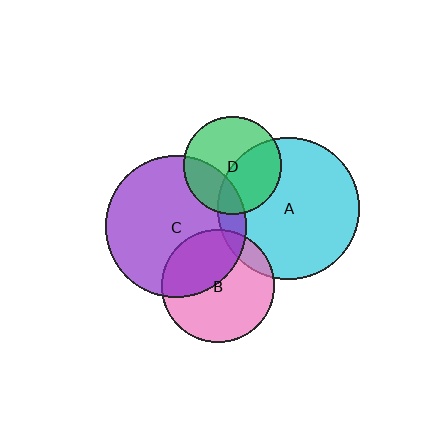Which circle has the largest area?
Circle A (cyan).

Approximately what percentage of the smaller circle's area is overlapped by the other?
Approximately 30%.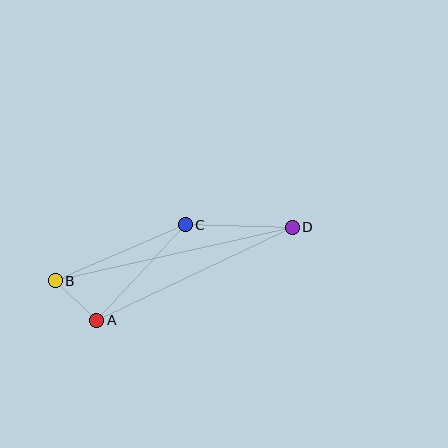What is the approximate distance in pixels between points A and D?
The distance between A and D is approximately 217 pixels.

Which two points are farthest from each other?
Points B and D are farthest from each other.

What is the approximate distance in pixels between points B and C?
The distance between B and C is approximately 142 pixels.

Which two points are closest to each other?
Points A and B are closest to each other.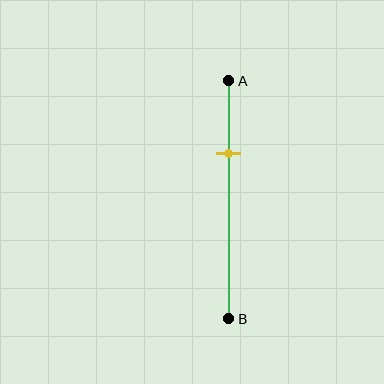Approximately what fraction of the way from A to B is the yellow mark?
The yellow mark is approximately 30% of the way from A to B.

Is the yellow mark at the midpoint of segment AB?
No, the mark is at about 30% from A, not at the 50% midpoint.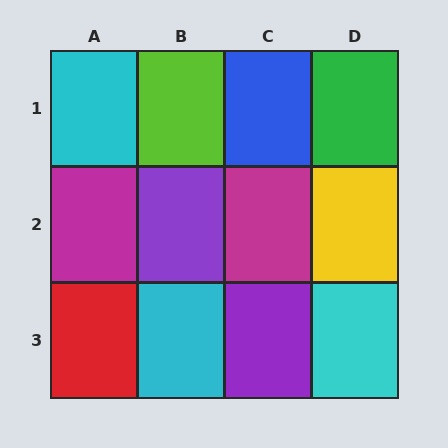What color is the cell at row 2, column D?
Yellow.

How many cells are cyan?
3 cells are cyan.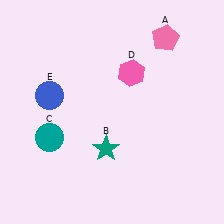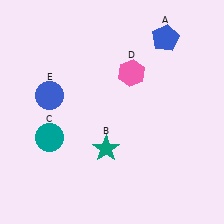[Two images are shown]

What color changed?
The pentagon (A) changed from pink in Image 1 to blue in Image 2.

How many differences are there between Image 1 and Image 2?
There is 1 difference between the two images.